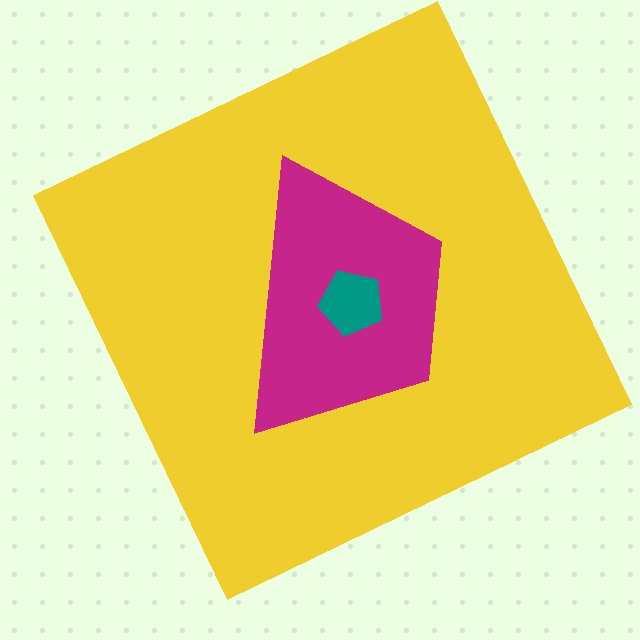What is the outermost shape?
The yellow square.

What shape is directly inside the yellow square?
The magenta trapezoid.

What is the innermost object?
The teal pentagon.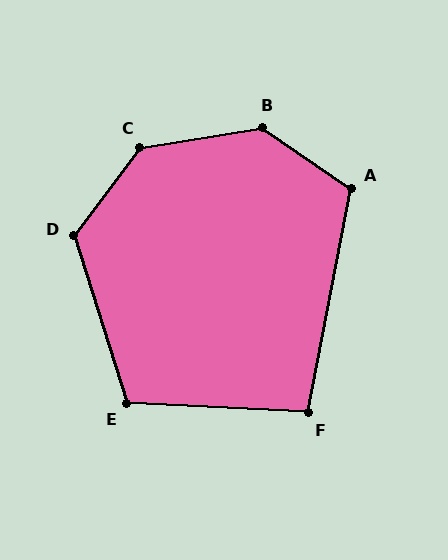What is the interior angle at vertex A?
Approximately 113 degrees (obtuse).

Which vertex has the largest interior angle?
B, at approximately 137 degrees.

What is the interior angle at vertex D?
Approximately 125 degrees (obtuse).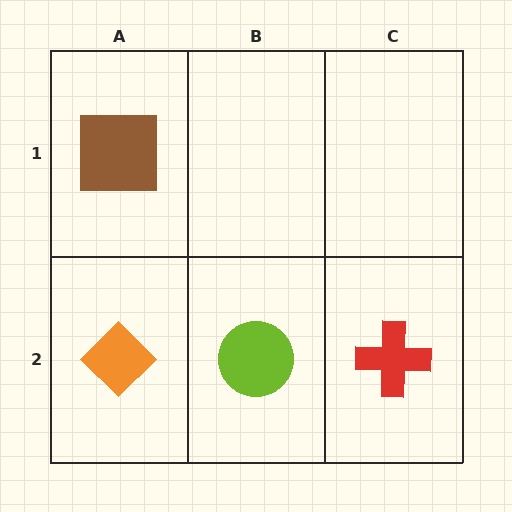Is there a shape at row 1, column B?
No, that cell is empty.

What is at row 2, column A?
An orange diamond.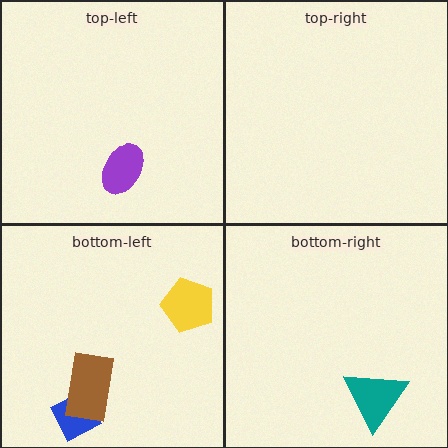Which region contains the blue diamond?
The bottom-left region.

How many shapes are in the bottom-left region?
3.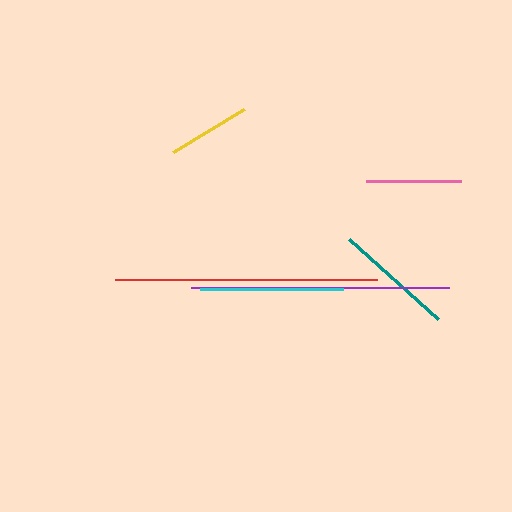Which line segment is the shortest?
The yellow line is the shortest at approximately 83 pixels.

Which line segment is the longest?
The red line is the longest at approximately 262 pixels.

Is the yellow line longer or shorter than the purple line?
The purple line is longer than the yellow line.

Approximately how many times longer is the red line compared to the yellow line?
The red line is approximately 3.2 times the length of the yellow line.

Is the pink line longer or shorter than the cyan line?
The cyan line is longer than the pink line.